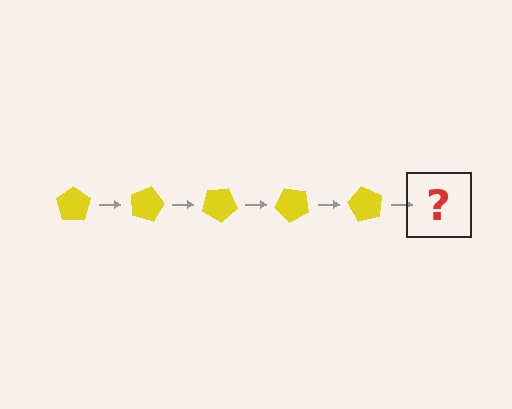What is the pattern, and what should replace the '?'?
The pattern is that the pentagon rotates 15 degrees each step. The '?' should be a yellow pentagon rotated 75 degrees.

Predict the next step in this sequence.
The next step is a yellow pentagon rotated 75 degrees.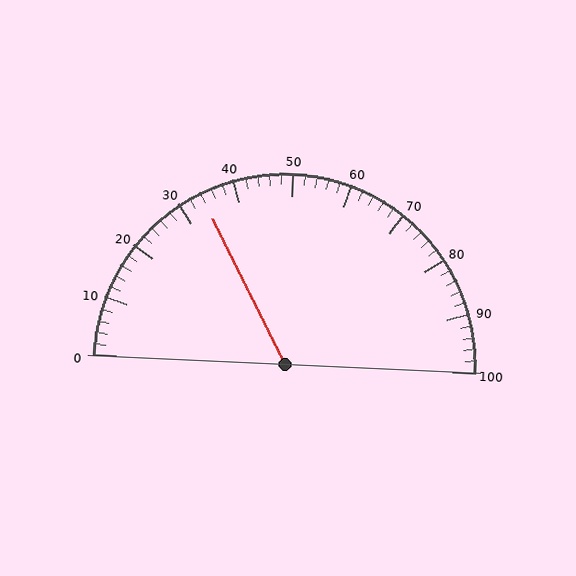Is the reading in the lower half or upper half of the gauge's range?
The reading is in the lower half of the range (0 to 100).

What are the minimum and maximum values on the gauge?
The gauge ranges from 0 to 100.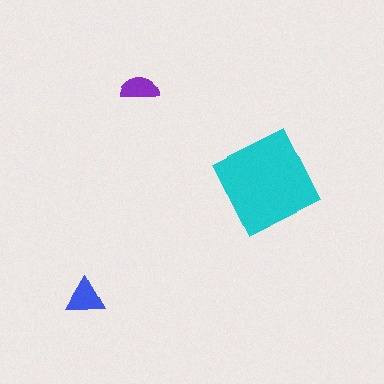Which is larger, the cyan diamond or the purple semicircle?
The cyan diamond.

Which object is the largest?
The cyan diamond.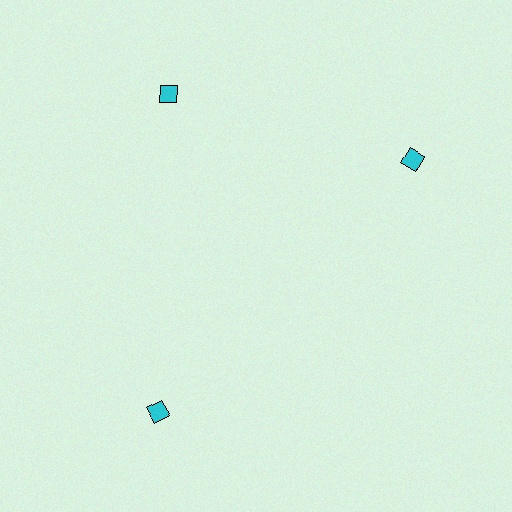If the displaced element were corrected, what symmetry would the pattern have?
It would have 3-fold rotational symmetry — the pattern would map onto itself every 120 degrees.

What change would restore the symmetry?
The symmetry would be restored by rotating it back into even spacing with its neighbors so that all 3 diamonds sit at equal angles and equal distance from the center.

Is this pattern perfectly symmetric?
No. The 3 cyan diamonds are arranged in a ring, but one element near the 3 o'clock position is rotated out of alignment along the ring, breaking the 3-fold rotational symmetry.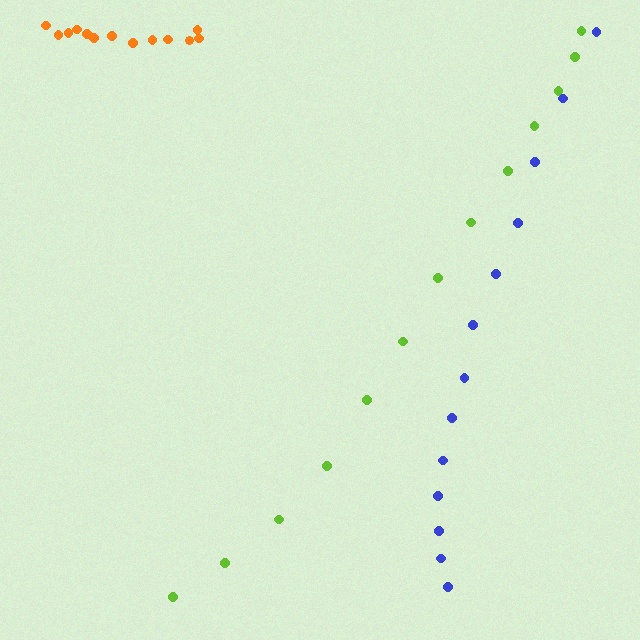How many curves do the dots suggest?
There are 3 distinct paths.